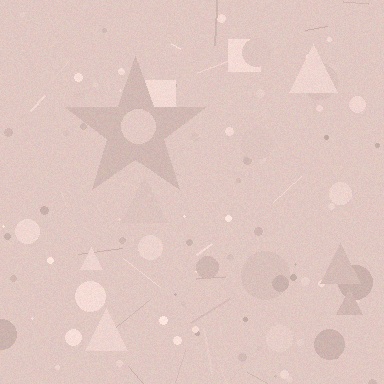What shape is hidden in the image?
A star is hidden in the image.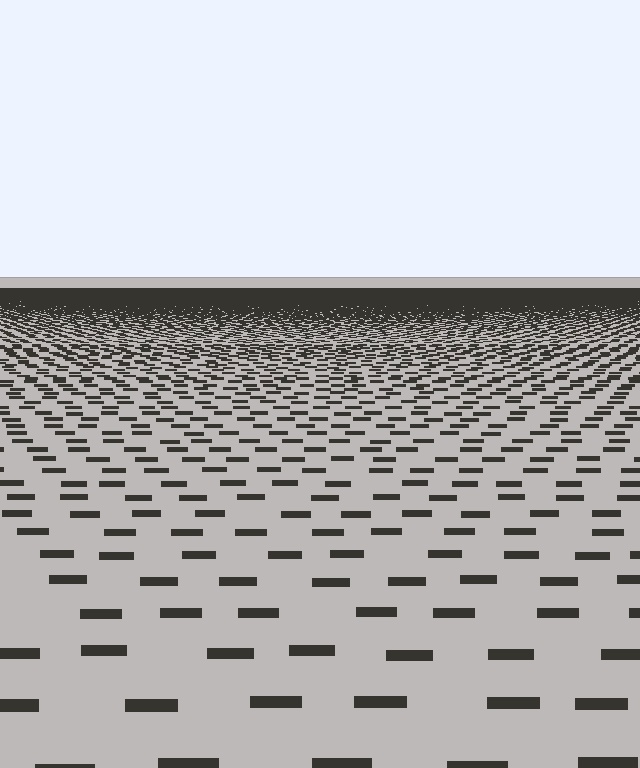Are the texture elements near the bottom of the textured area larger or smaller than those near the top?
Larger. Near the bottom, elements are closer to the viewer and appear at a bigger on-screen size.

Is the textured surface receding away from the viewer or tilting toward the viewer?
The surface is receding away from the viewer. Texture elements get smaller and denser toward the top.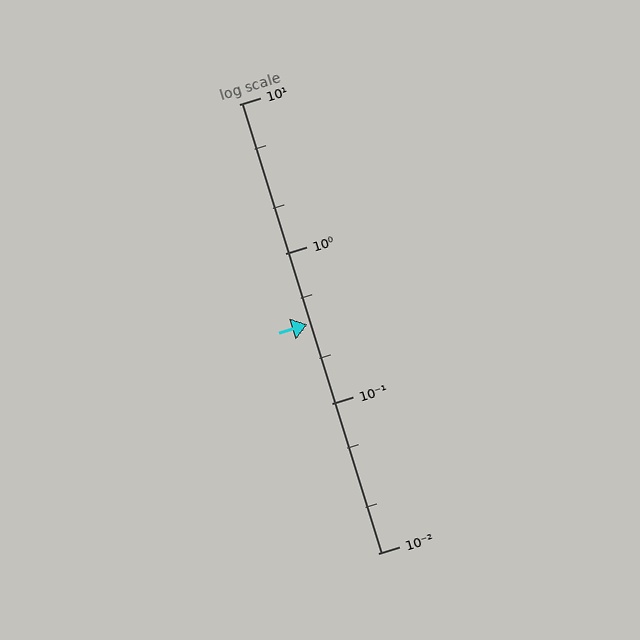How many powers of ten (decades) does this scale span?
The scale spans 3 decades, from 0.01 to 10.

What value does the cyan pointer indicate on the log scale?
The pointer indicates approximately 0.34.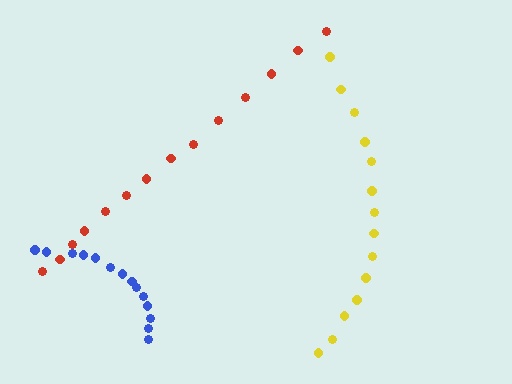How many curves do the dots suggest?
There are 3 distinct paths.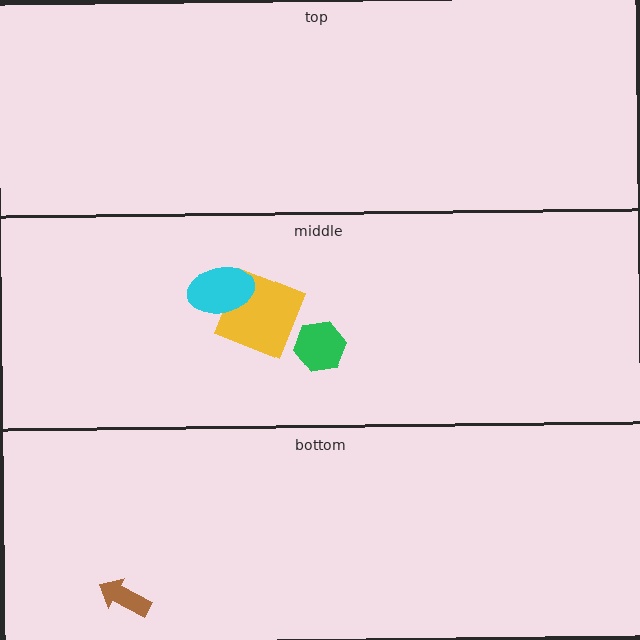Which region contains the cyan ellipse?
The middle region.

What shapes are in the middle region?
The yellow square, the green hexagon, the cyan ellipse.